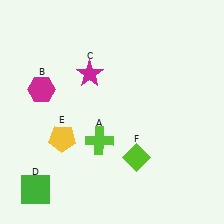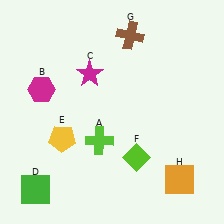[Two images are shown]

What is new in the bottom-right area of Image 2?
An orange square (H) was added in the bottom-right area of Image 2.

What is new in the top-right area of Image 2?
A brown cross (G) was added in the top-right area of Image 2.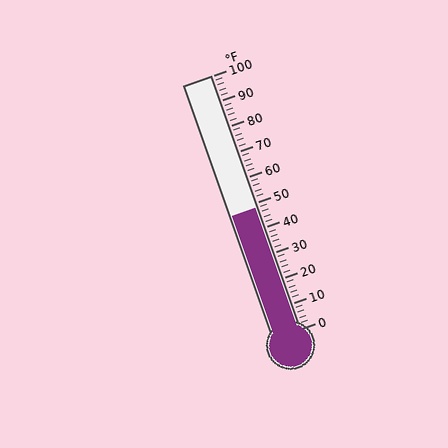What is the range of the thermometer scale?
The thermometer scale ranges from 0°F to 100°F.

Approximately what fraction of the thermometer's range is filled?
The thermometer is filled to approximately 50% of its range.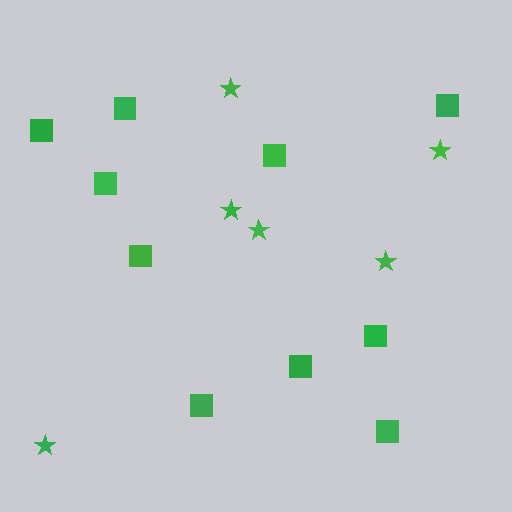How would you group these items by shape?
There are 2 groups: one group of stars (6) and one group of squares (10).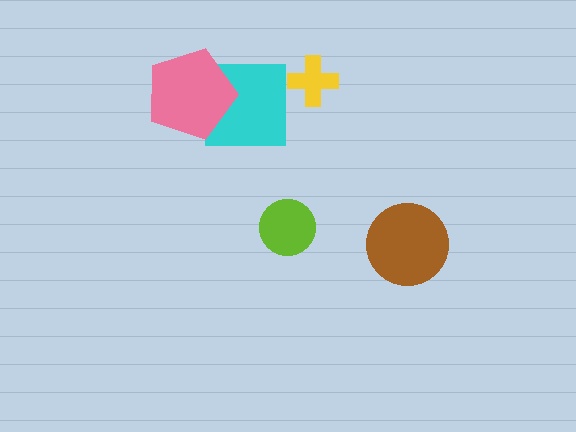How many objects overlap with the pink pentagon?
1 object overlaps with the pink pentagon.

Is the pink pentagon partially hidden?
No, no other shape covers it.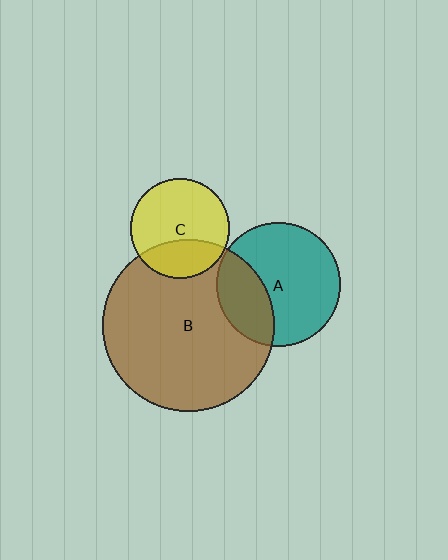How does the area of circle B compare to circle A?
Approximately 1.9 times.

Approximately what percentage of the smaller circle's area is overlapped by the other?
Approximately 30%.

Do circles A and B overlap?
Yes.